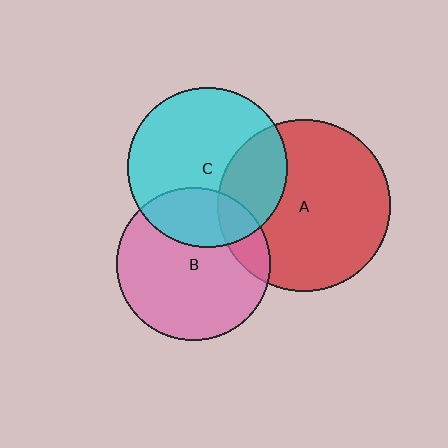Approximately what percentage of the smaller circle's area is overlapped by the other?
Approximately 15%.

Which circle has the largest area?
Circle A (red).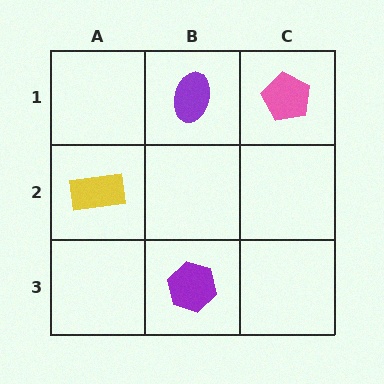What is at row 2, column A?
A yellow rectangle.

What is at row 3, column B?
A purple hexagon.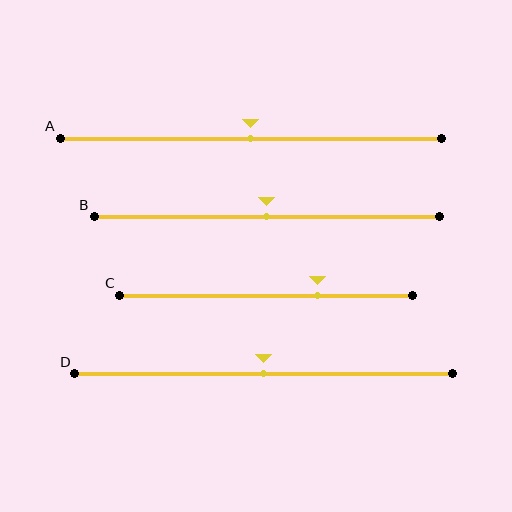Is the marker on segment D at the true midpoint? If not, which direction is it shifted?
Yes, the marker on segment D is at the true midpoint.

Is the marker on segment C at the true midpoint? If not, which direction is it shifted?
No, the marker on segment C is shifted to the right by about 18% of the segment length.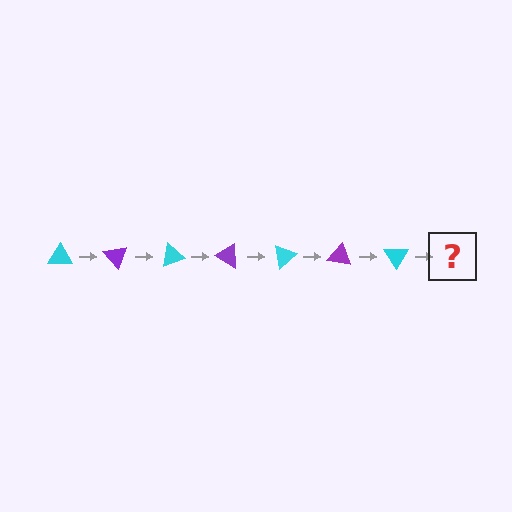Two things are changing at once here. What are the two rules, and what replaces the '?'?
The two rules are that it rotates 50 degrees each step and the color cycles through cyan and purple. The '?' should be a purple triangle, rotated 350 degrees from the start.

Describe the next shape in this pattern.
It should be a purple triangle, rotated 350 degrees from the start.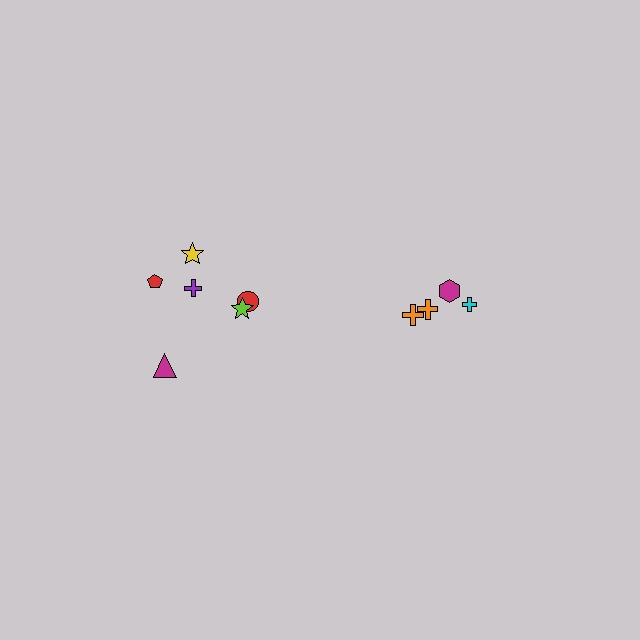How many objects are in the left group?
There are 6 objects.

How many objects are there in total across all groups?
There are 10 objects.